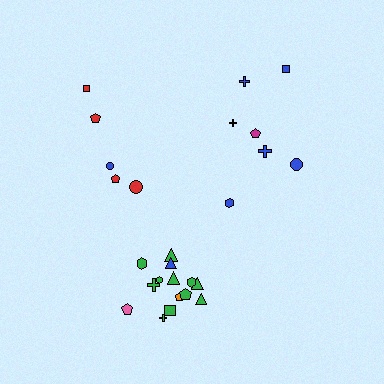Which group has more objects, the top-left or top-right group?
The top-right group.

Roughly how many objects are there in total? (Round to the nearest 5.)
Roughly 25 objects in total.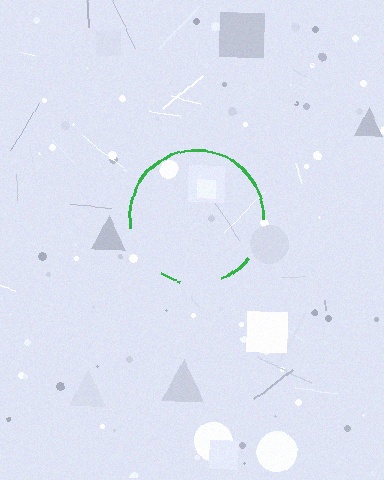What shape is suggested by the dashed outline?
The dashed outline suggests a circle.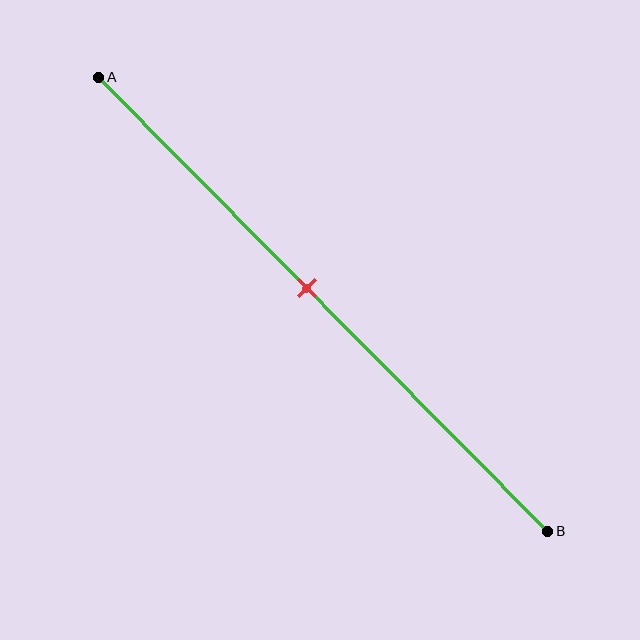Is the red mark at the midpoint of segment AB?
No, the mark is at about 45% from A, not at the 50% midpoint.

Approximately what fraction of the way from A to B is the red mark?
The red mark is approximately 45% of the way from A to B.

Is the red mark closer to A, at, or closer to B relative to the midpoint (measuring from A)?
The red mark is closer to point A than the midpoint of segment AB.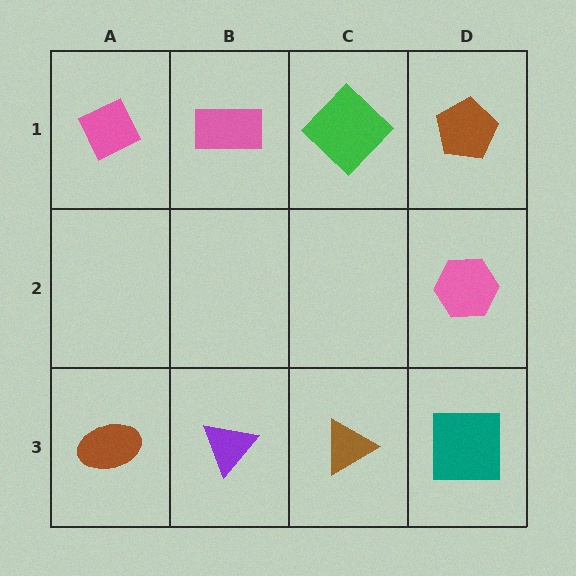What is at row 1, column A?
A pink diamond.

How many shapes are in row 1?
4 shapes.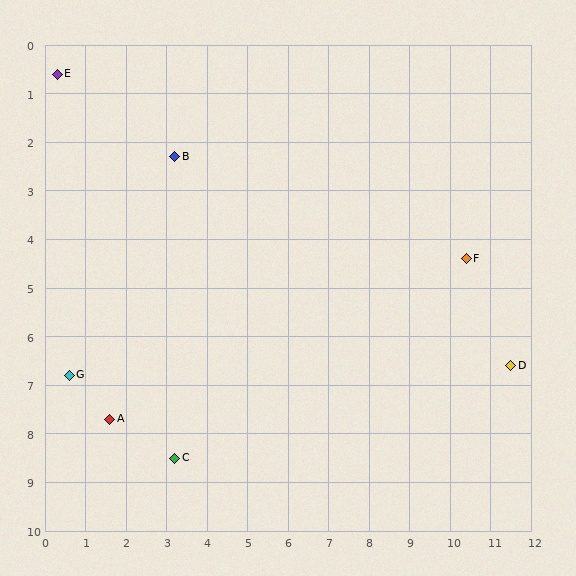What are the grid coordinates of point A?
Point A is at approximately (1.6, 7.7).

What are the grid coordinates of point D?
Point D is at approximately (11.5, 6.6).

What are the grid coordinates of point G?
Point G is at approximately (0.6, 6.8).